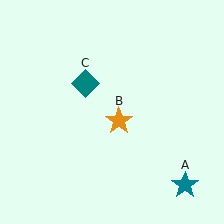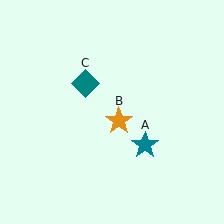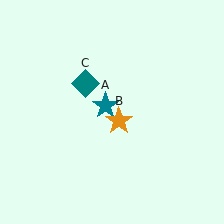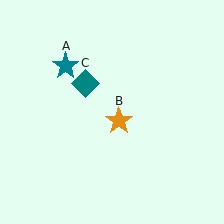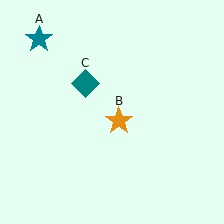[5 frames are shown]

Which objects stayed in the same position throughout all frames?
Orange star (object B) and teal diamond (object C) remained stationary.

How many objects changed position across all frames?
1 object changed position: teal star (object A).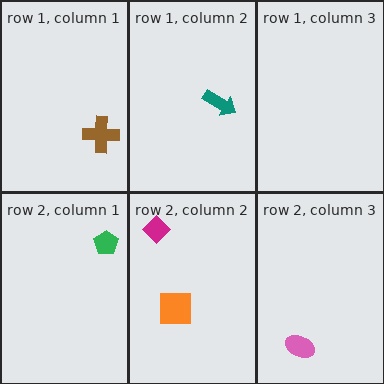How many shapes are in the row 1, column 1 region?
1.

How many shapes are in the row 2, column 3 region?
1.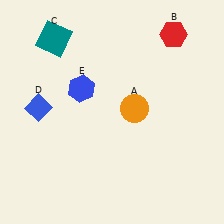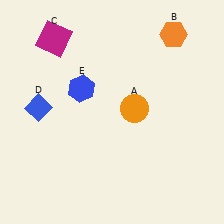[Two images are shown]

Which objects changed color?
B changed from red to orange. C changed from teal to magenta.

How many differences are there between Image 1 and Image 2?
There are 2 differences between the two images.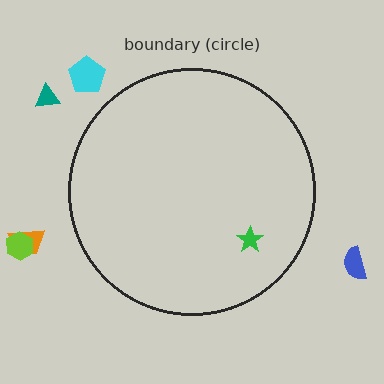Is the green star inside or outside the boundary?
Inside.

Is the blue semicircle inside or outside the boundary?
Outside.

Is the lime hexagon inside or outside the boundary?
Outside.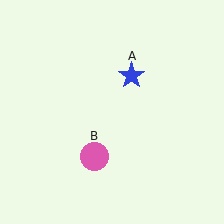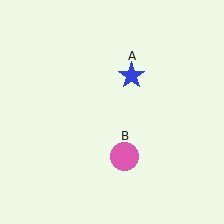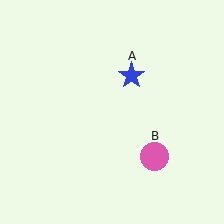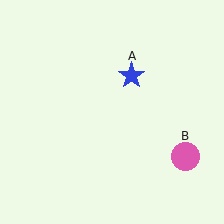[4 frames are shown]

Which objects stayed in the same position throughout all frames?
Blue star (object A) remained stationary.